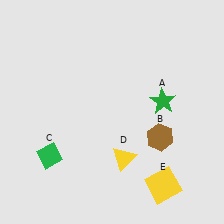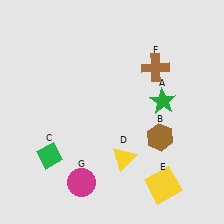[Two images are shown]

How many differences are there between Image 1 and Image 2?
There are 2 differences between the two images.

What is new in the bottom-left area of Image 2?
A magenta circle (G) was added in the bottom-left area of Image 2.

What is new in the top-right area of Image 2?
A brown cross (F) was added in the top-right area of Image 2.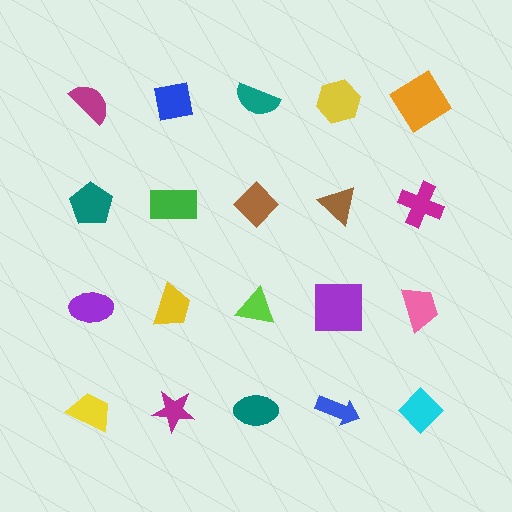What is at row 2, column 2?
A green rectangle.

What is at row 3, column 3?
A lime triangle.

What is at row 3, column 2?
A yellow trapezoid.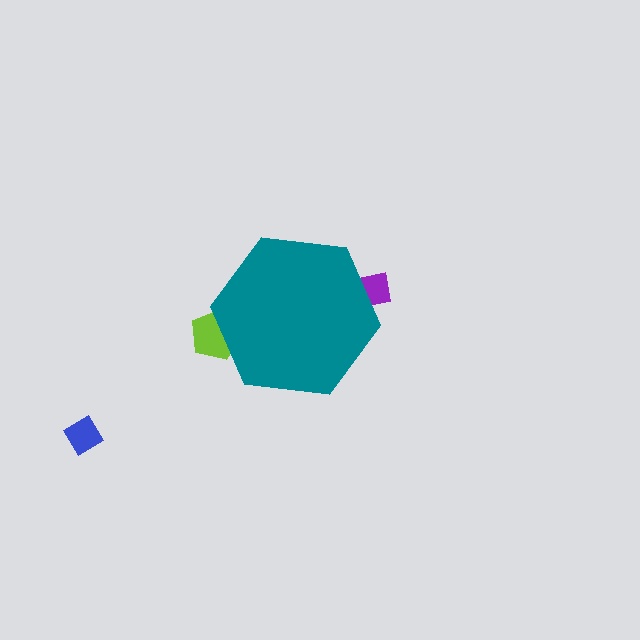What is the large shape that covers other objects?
A teal hexagon.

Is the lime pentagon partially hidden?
Yes, the lime pentagon is partially hidden behind the teal hexagon.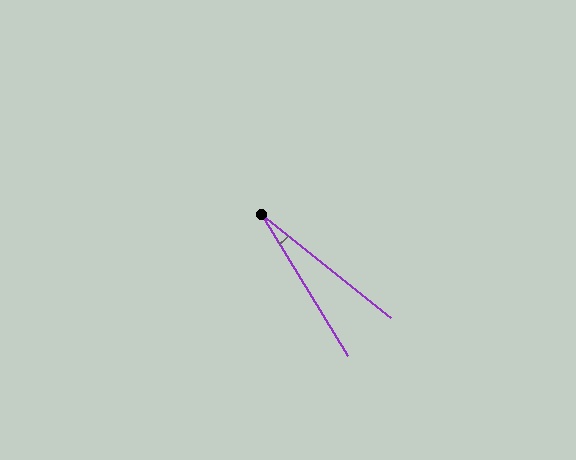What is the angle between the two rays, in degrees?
Approximately 20 degrees.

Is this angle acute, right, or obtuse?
It is acute.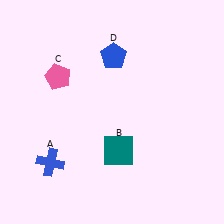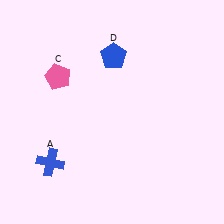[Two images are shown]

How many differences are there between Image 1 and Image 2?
There is 1 difference between the two images.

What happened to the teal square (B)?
The teal square (B) was removed in Image 2. It was in the bottom-right area of Image 1.